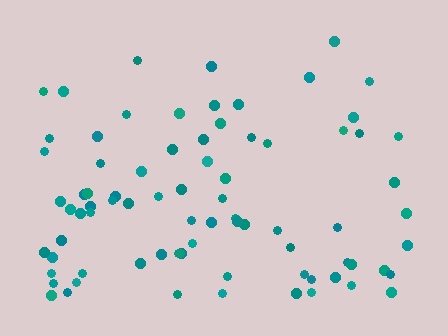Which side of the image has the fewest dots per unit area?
The top.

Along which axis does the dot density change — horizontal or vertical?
Vertical.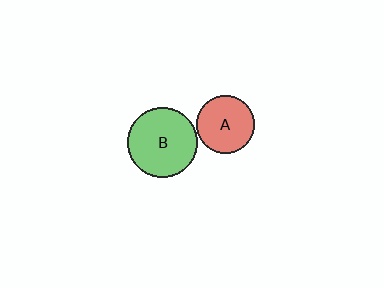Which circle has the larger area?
Circle B (green).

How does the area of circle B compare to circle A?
Approximately 1.5 times.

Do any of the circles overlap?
No, none of the circles overlap.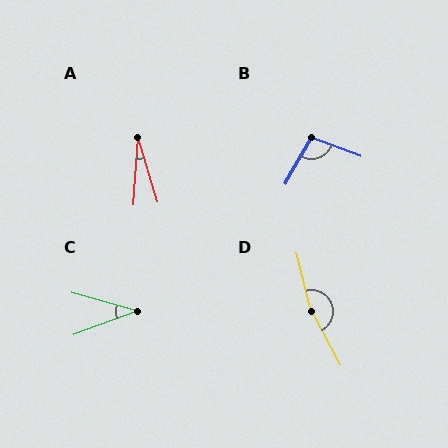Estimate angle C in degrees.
Approximately 36 degrees.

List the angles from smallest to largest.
A (20°), C (36°), B (100°), D (165°).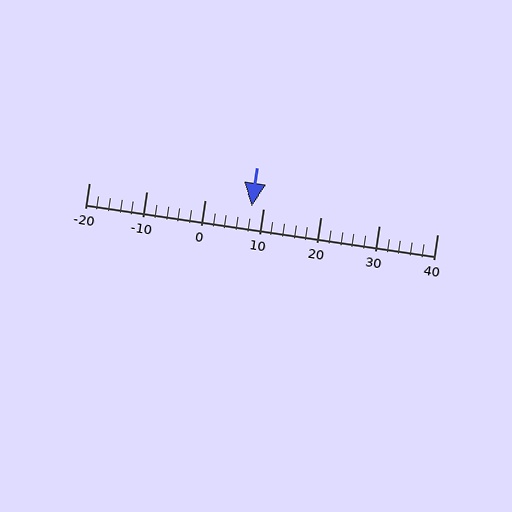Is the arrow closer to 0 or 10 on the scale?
The arrow is closer to 10.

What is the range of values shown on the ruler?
The ruler shows values from -20 to 40.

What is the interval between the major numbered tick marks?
The major tick marks are spaced 10 units apart.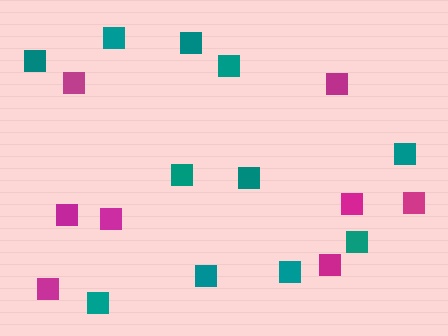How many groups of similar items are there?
There are 2 groups: one group of magenta squares (8) and one group of teal squares (11).